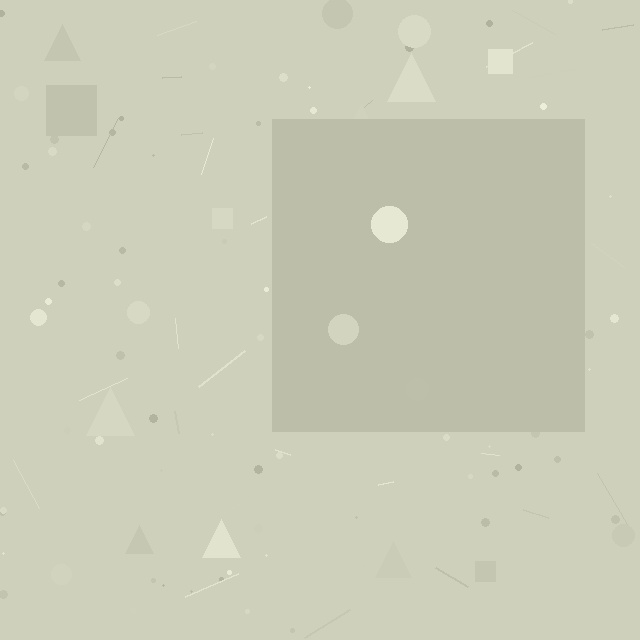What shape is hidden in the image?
A square is hidden in the image.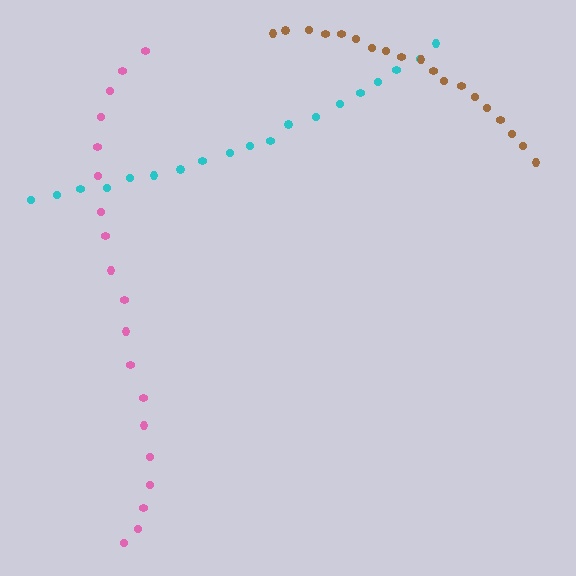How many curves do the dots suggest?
There are 3 distinct paths.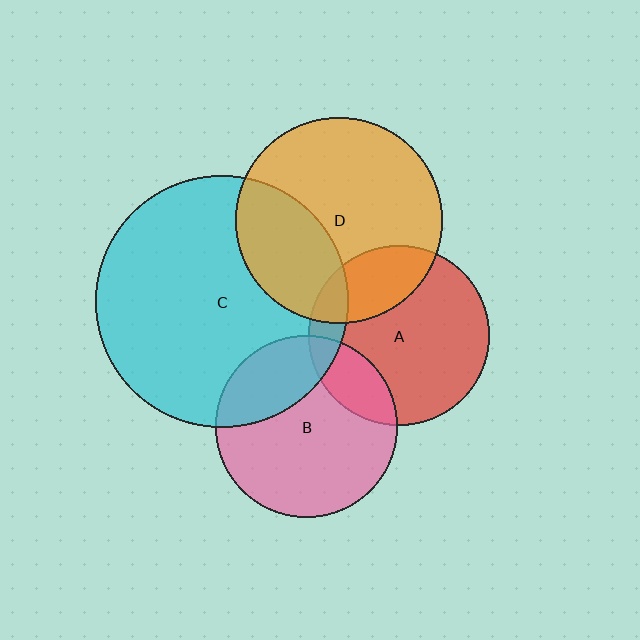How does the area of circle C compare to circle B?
Approximately 1.9 times.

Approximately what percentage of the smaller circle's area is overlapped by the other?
Approximately 25%.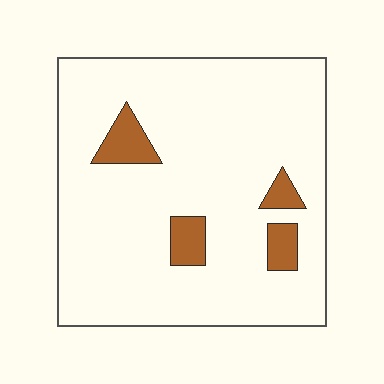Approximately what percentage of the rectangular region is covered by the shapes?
Approximately 10%.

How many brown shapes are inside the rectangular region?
4.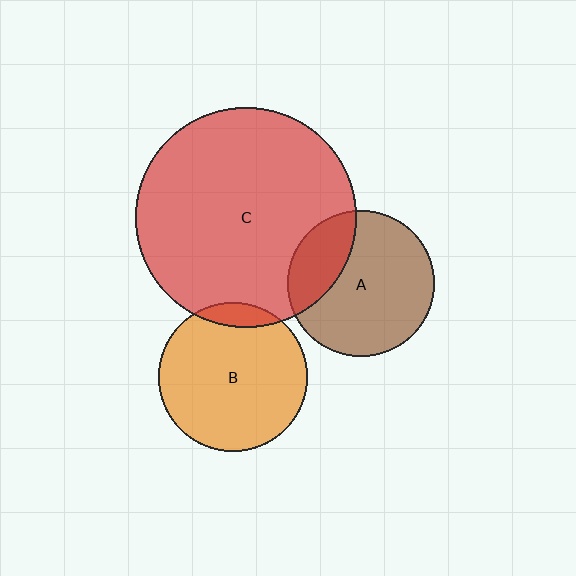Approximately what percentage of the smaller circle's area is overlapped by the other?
Approximately 10%.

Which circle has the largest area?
Circle C (red).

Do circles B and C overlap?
Yes.